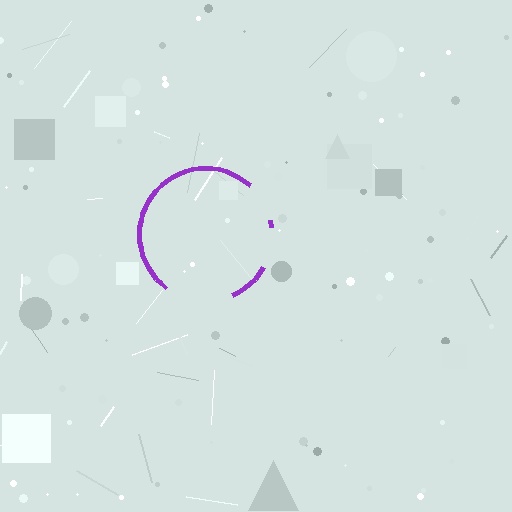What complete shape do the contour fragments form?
The contour fragments form a circle.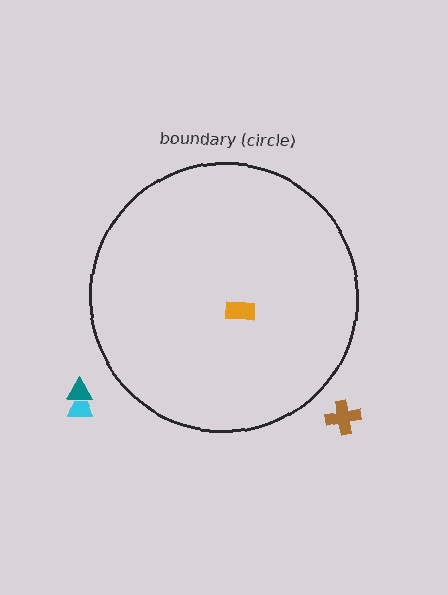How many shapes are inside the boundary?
1 inside, 3 outside.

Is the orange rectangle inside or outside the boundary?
Inside.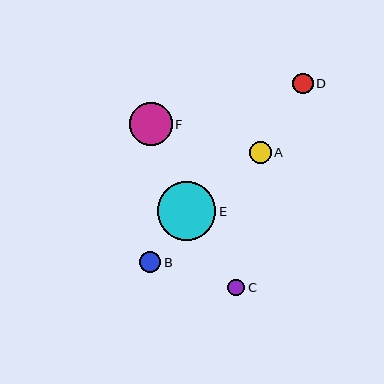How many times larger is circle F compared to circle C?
Circle F is approximately 2.6 times the size of circle C.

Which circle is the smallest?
Circle C is the smallest with a size of approximately 17 pixels.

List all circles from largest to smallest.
From largest to smallest: E, F, A, B, D, C.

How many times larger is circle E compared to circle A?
Circle E is approximately 2.6 times the size of circle A.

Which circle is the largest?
Circle E is the largest with a size of approximately 59 pixels.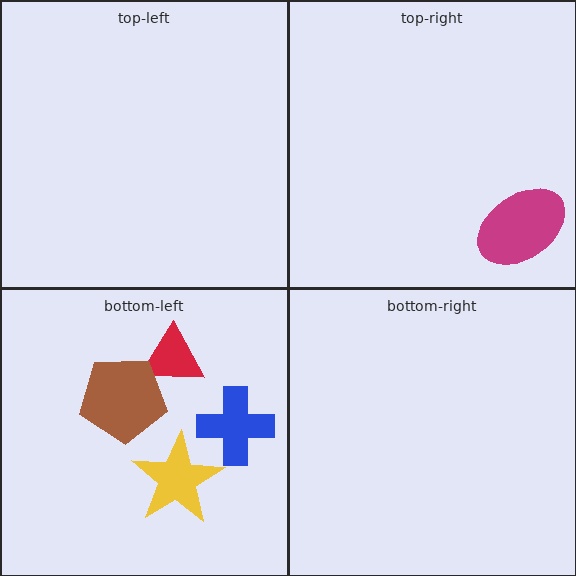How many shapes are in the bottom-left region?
4.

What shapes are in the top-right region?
The magenta ellipse.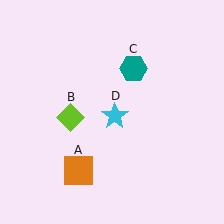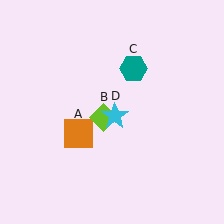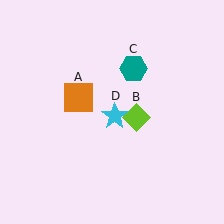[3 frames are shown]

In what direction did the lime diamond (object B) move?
The lime diamond (object B) moved right.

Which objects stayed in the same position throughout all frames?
Teal hexagon (object C) and cyan star (object D) remained stationary.